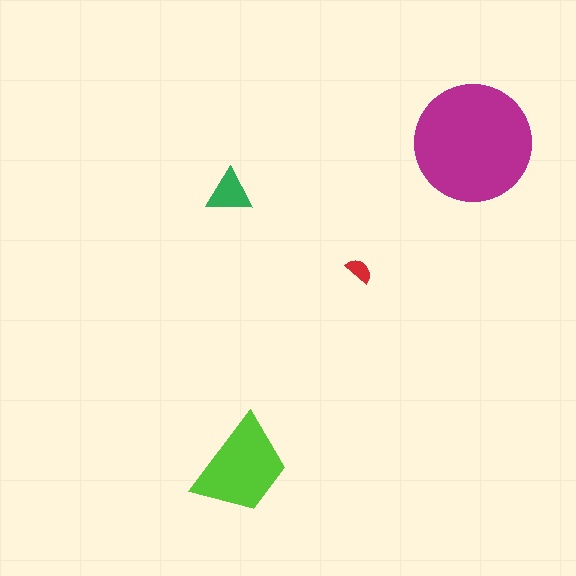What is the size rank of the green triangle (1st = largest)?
3rd.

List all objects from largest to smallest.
The magenta circle, the lime trapezoid, the green triangle, the red semicircle.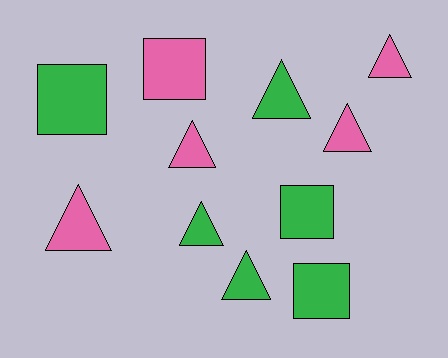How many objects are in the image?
There are 11 objects.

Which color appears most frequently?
Green, with 6 objects.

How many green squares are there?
There are 3 green squares.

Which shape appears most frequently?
Triangle, with 7 objects.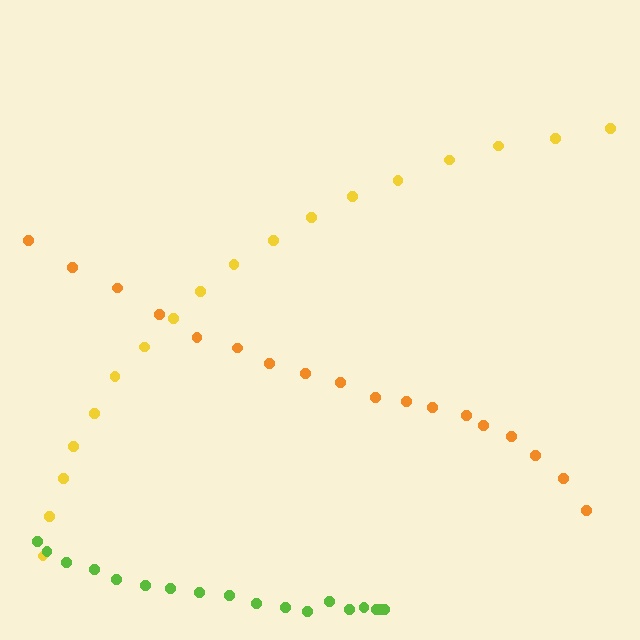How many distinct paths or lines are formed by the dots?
There are 3 distinct paths.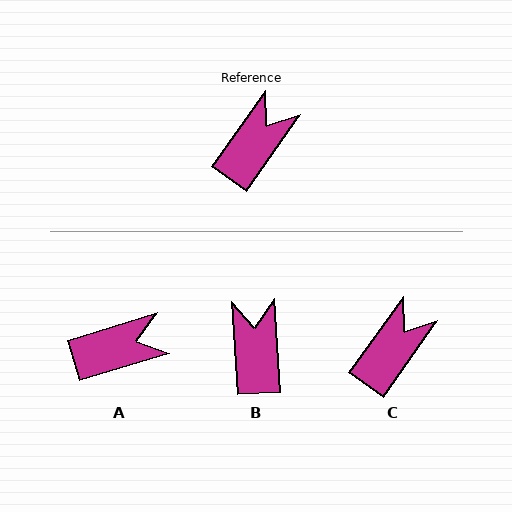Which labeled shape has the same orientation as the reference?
C.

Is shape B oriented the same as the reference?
No, it is off by about 39 degrees.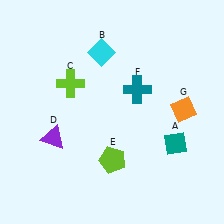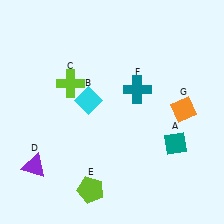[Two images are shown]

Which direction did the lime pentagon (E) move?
The lime pentagon (E) moved down.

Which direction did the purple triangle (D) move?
The purple triangle (D) moved down.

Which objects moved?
The objects that moved are: the cyan diamond (B), the purple triangle (D), the lime pentagon (E).